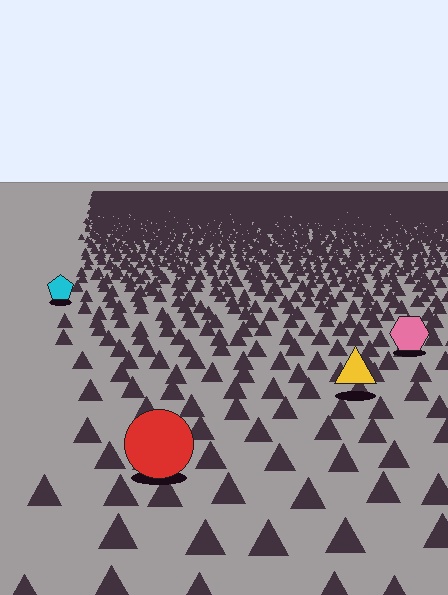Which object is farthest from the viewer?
The cyan pentagon is farthest from the viewer. It appears smaller and the ground texture around it is denser.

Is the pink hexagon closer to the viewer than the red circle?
No. The red circle is closer — you can tell from the texture gradient: the ground texture is coarser near it.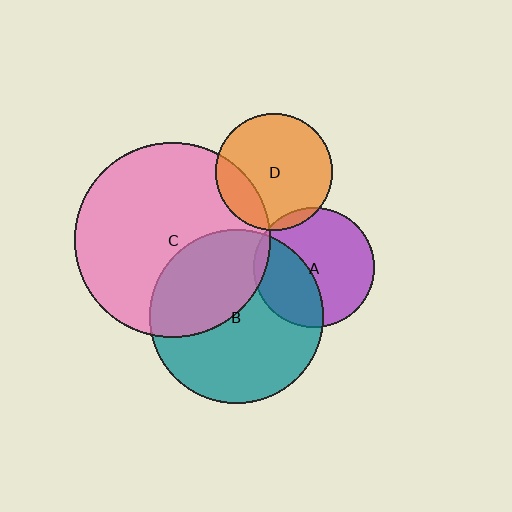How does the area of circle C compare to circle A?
Approximately 2.6 times.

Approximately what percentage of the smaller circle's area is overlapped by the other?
Approximately 20%.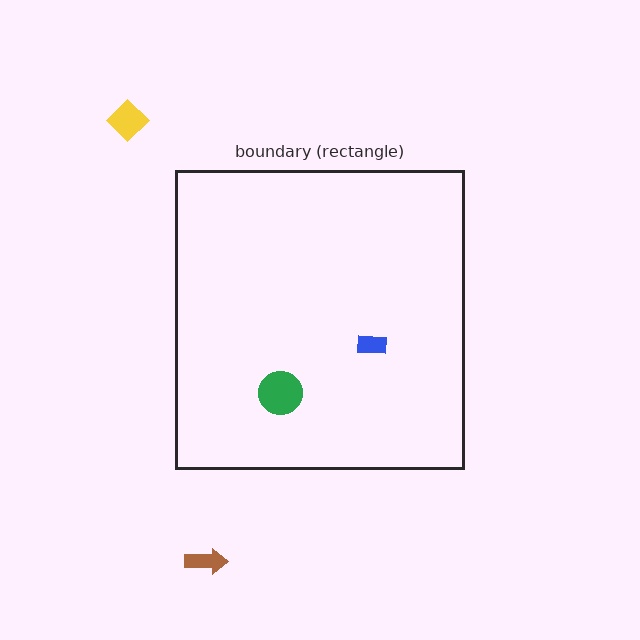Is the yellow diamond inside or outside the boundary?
Outside.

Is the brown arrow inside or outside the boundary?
Outside.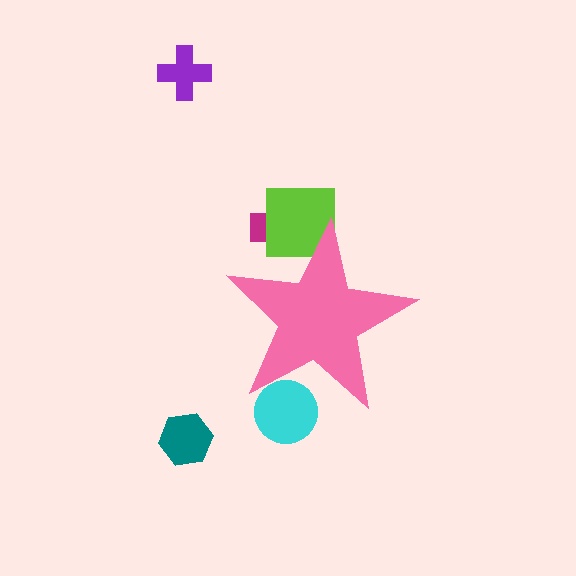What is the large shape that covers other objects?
A pink star.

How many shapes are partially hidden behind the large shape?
3 shapes are partially hidden.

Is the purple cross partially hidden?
No, the purple cross is fully visible.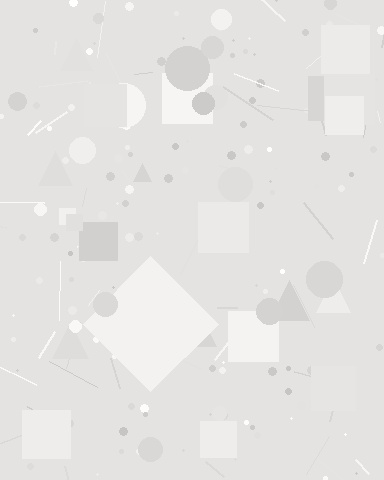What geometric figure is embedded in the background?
A diamond is embedded in the background.